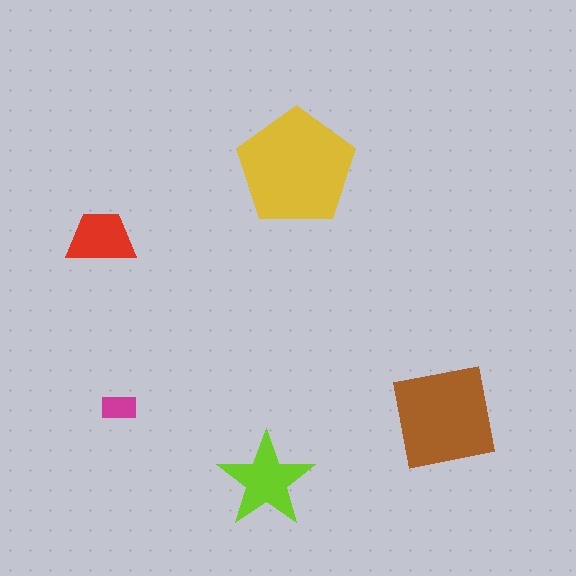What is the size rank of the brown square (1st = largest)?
2nd.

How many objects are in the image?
There are 5 objects in the image.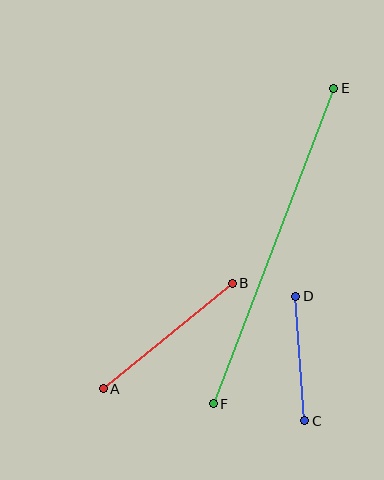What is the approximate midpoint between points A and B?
The midpoint is at approximately (168, 336) pixels.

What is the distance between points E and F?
The distance is approximately 338 pixels.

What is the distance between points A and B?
The distance is approximately 166 pixels.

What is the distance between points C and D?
The distance is approximately 125 pixels.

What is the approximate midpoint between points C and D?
The midpoint is at approximately (300, 358) pixels.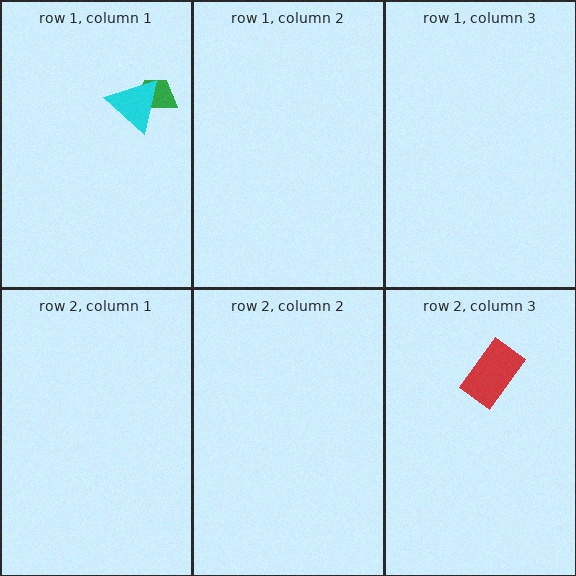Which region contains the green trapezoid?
The row 1, column 1 region.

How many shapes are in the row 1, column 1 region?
2.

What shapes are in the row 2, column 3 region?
The red rectangle.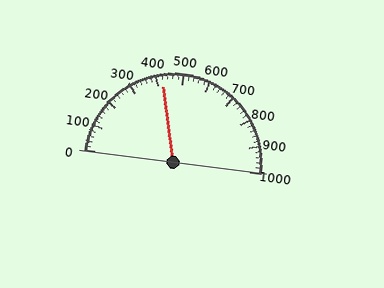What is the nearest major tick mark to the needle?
The nearest major tick mark is 400.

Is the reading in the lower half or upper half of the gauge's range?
The reading is in the lower half of the range (0 to 1000).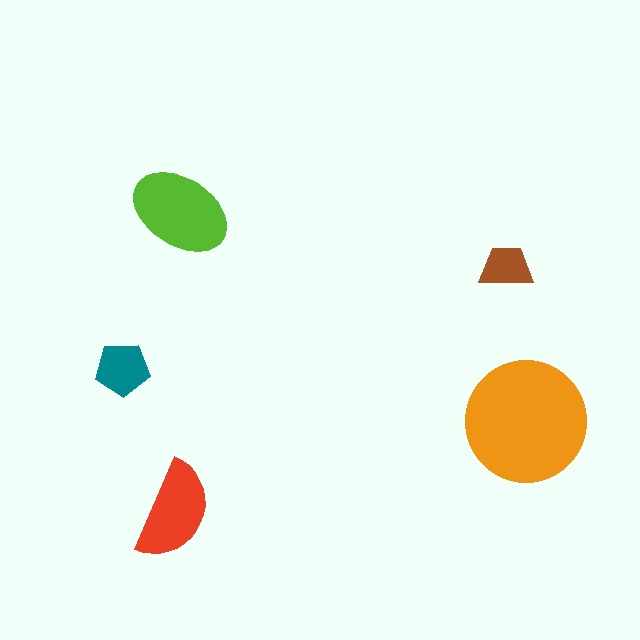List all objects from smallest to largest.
The brown trapezoid, the teal pentagon, the red semicircle, the lime ellipse, the orange circle.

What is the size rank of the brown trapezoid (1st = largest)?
5th.